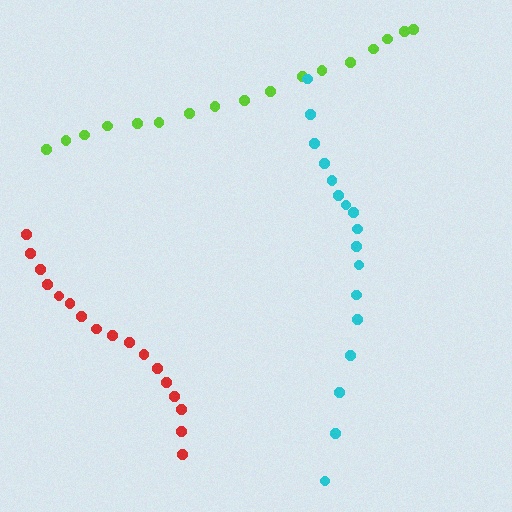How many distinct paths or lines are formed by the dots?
There are 3 distinct paths.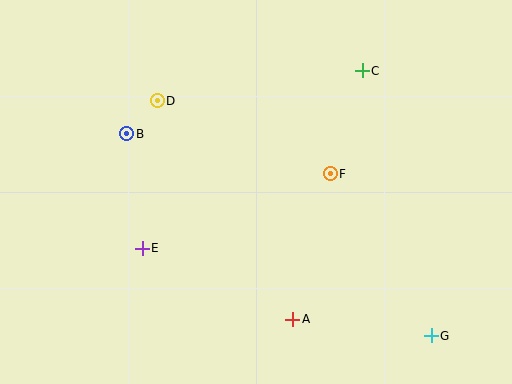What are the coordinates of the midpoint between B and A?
The midpoint between B and A is at (210, 226).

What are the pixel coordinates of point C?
Point C is at (362, 71).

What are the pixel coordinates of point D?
Point D is at (157, 101).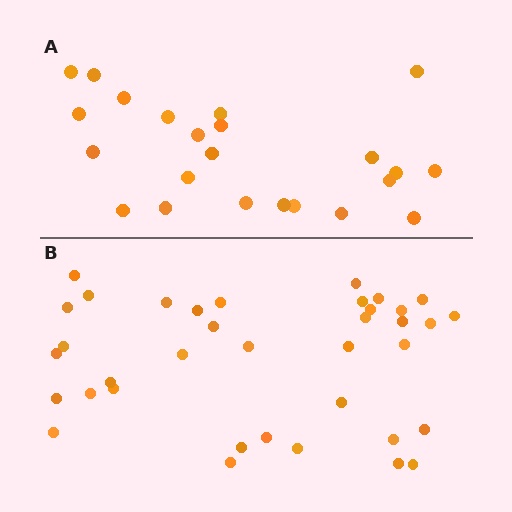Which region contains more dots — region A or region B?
Region B (the bottom region) has more dots.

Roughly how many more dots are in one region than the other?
Region B has approximately 15 more dots than region A.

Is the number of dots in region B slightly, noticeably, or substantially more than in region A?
Region B has substantially more. The ratio is roughly 1.6 to 1.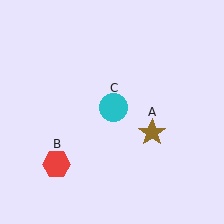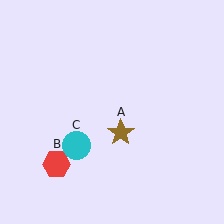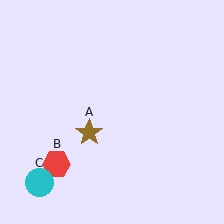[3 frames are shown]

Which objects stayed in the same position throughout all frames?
Red hexagon (object B) remained stationary.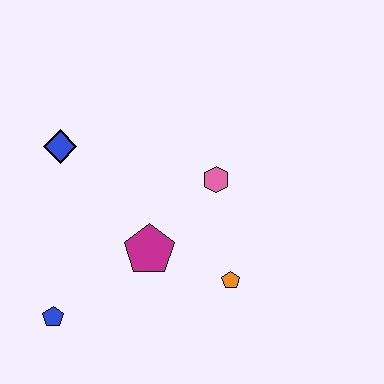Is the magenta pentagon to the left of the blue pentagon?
No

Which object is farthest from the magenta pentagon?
The blue diamond is farthest from the magenta pentagon.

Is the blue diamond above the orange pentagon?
Yes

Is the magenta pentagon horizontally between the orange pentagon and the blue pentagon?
Yes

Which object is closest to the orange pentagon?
The magenta pentagon is closest to the orange pentagon.